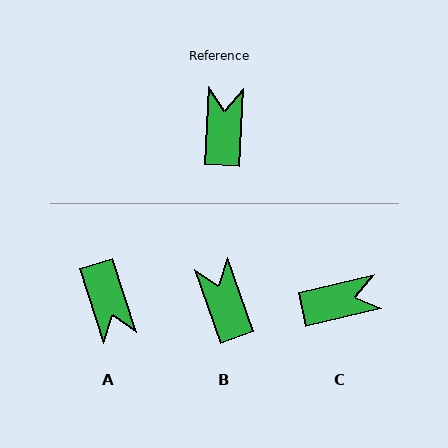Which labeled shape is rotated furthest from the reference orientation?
A, about 160 degrees away.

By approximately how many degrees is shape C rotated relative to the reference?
Approximately 74 degrees clockwise.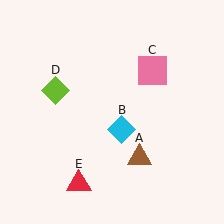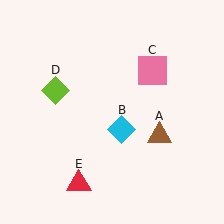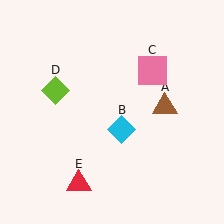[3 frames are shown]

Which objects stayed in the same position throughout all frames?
Cyan diamond (object B) and pink square (object C) and lime diamond (object D) and red triangle (object E) remained stationary.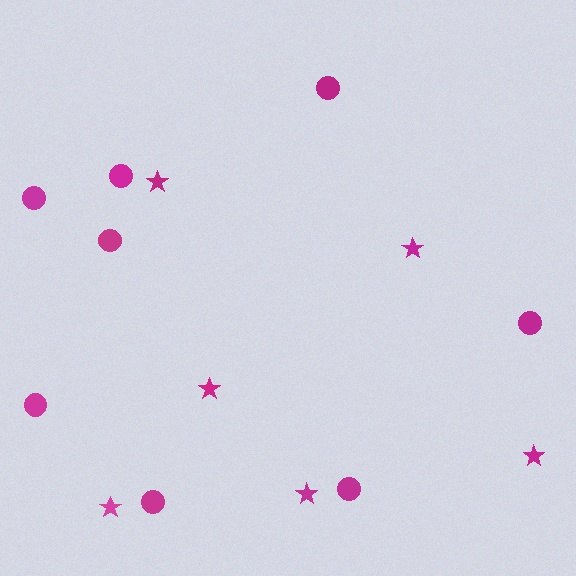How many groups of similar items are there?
There are 2 groups: one group of circles (8) and one group of stars (6).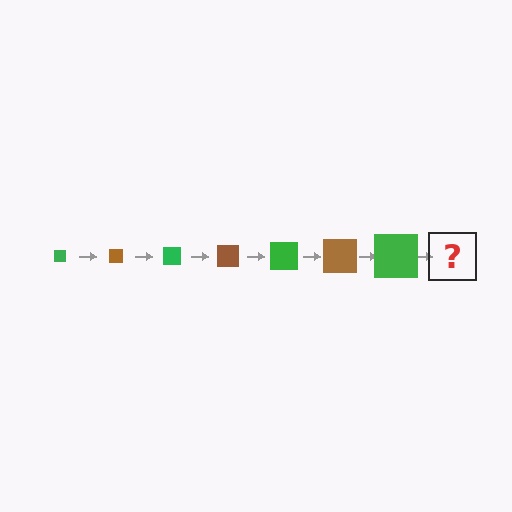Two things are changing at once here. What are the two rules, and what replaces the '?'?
The two rules are that the square grows larger each step and the color cycles through green and brown. The '?' should be a brown square, larger than the previous one.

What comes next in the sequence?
The next element should be a brown square, larger than the previous one.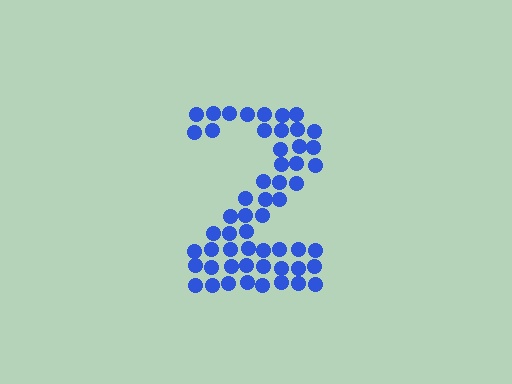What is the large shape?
The large shape is the digit 2.